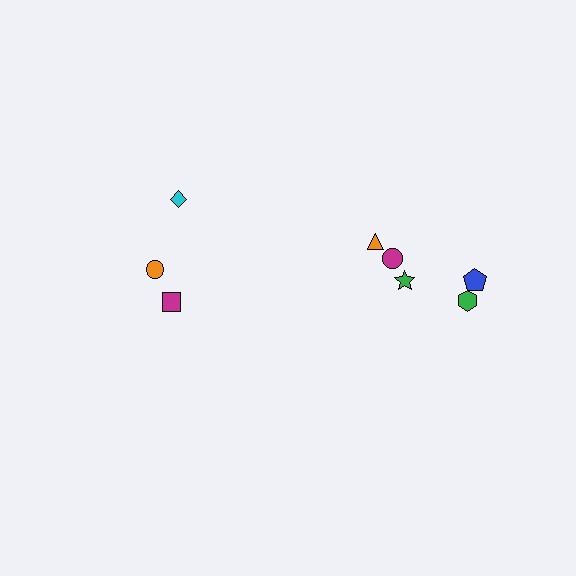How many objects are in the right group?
There are 5 objects.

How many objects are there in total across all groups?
There are 8 objects.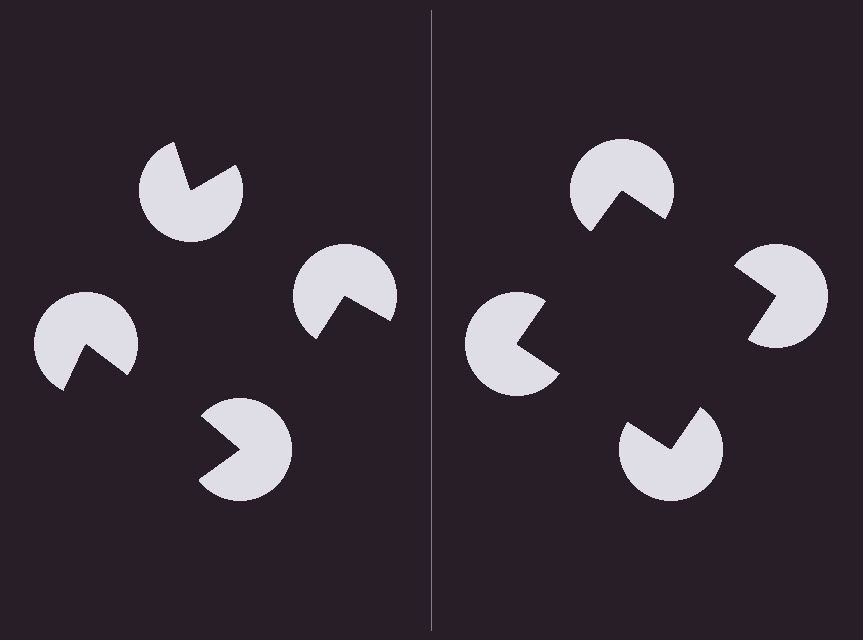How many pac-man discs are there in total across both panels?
8 — 4 on each side.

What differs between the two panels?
The pac-man discs are positioned identically on both sides; only the wedge orientations differ. On the right they align to a square; on the left they are misaligned.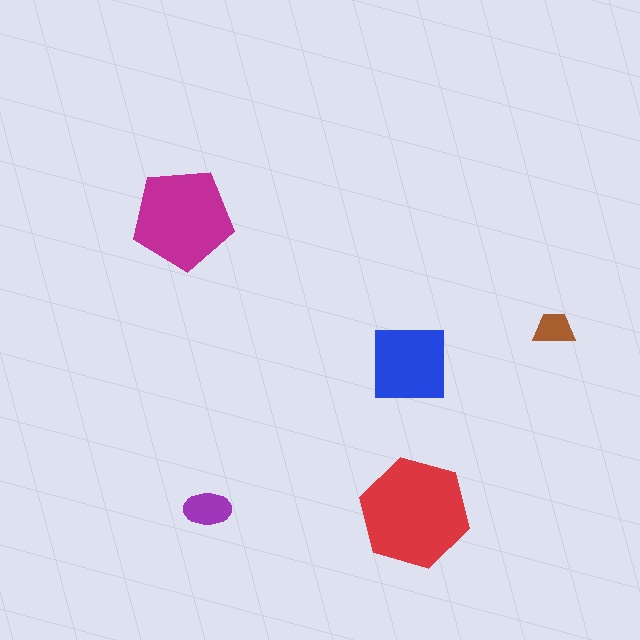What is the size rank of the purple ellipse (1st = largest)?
4th.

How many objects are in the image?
There are 5 objects in the image.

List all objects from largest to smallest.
The red hexagon, the magenta pentagon, the blue square, the purple ellipse, the brown trapezoid.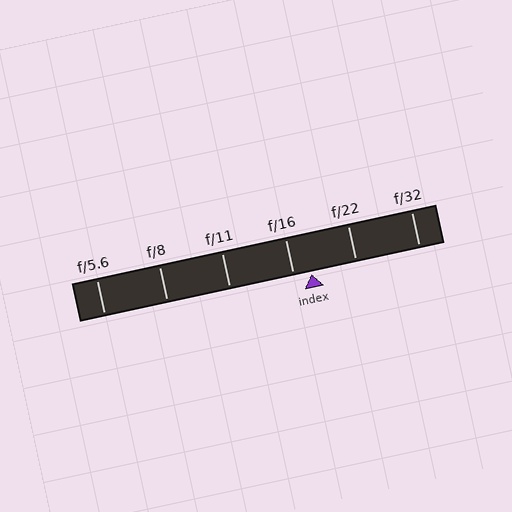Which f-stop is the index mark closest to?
The index mark is closest to f/16.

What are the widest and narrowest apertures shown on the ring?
The widest aperture shown is f/5.6 and the narrowest is f/32.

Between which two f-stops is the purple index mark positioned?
The index mark is between f/16 and f/22.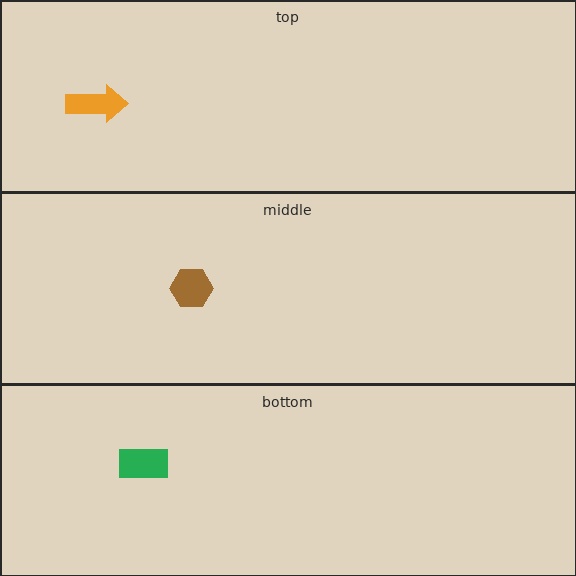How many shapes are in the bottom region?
1.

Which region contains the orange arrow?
The top region.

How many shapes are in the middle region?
1.